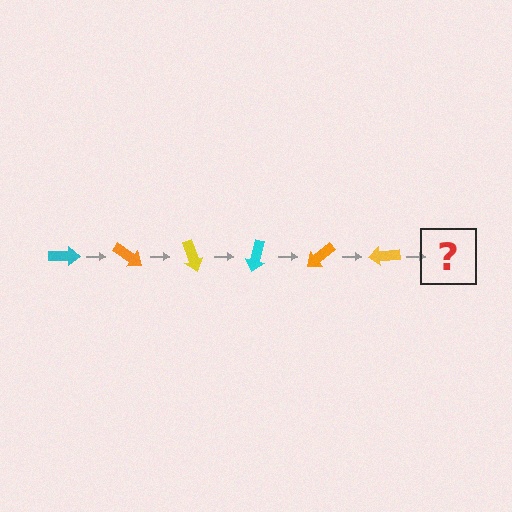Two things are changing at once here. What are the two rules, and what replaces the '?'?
The two rules are that it rotates 35 degrees each step and the color cycles through cyan, orange, and yellow. The '?' should be a cyan arrow, rotated 210 degrees from the start.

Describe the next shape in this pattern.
It should be a cyan arrow, rotated 210 degrees from the start.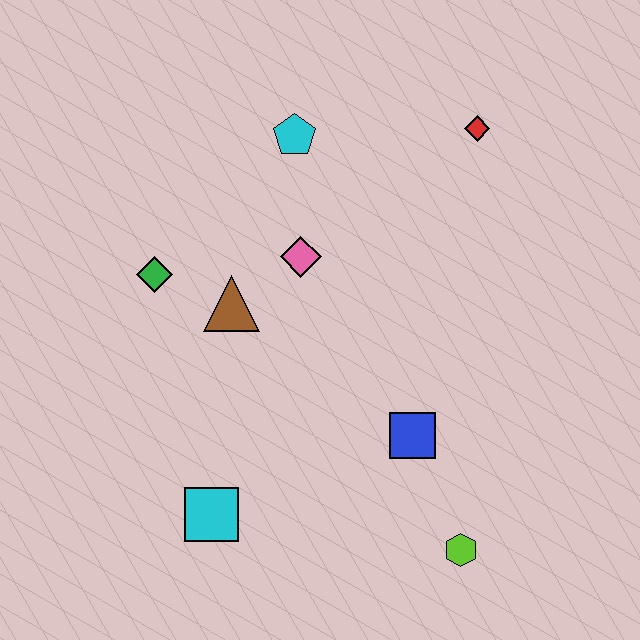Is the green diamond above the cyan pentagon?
No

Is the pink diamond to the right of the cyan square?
Yes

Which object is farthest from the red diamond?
The cyan square is farthest from the red diamond.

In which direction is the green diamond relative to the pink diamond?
The green diamond is to the left of the pink diamond.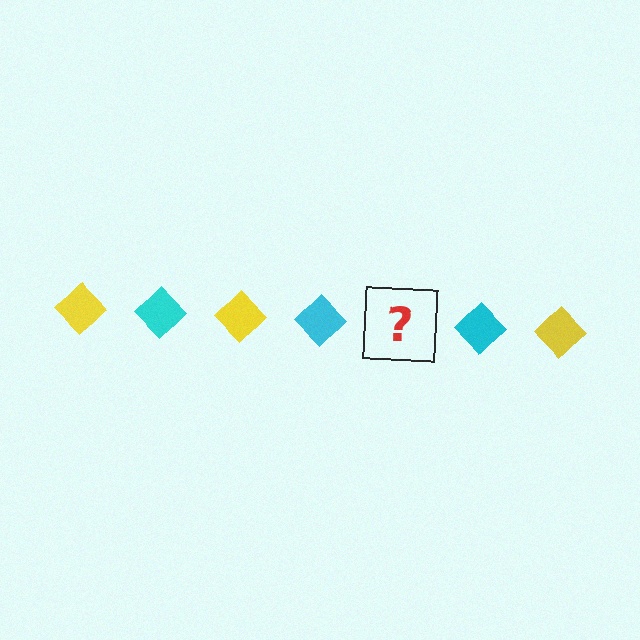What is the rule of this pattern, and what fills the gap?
The rule is that the pattern cycles through yellow, cyan diamonds. The gap should be filled with a yellow diamond.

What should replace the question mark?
The question mark should be replaced with a yellow diamond.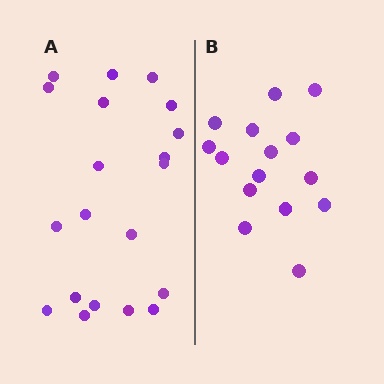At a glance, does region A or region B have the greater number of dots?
Region A (the left region) has more dots.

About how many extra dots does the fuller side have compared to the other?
Region A has about 5 more dots than region B.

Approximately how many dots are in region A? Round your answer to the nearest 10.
About 20 dots.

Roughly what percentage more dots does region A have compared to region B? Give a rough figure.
About 35% more.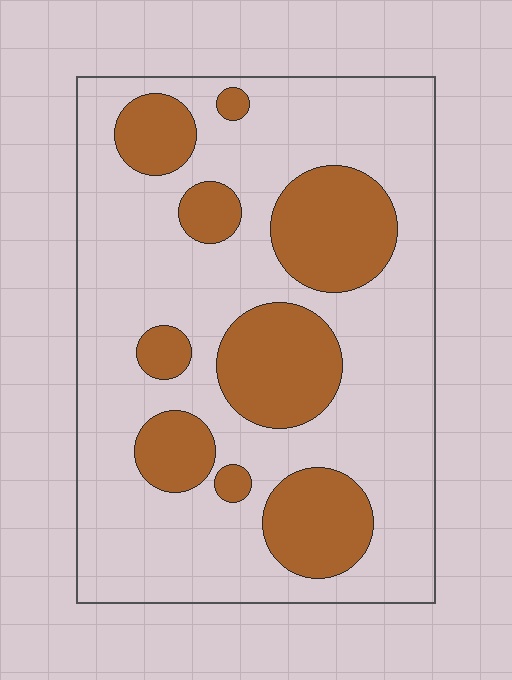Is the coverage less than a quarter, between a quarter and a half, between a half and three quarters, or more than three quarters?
Between a quarter and a half.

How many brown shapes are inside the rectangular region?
9.